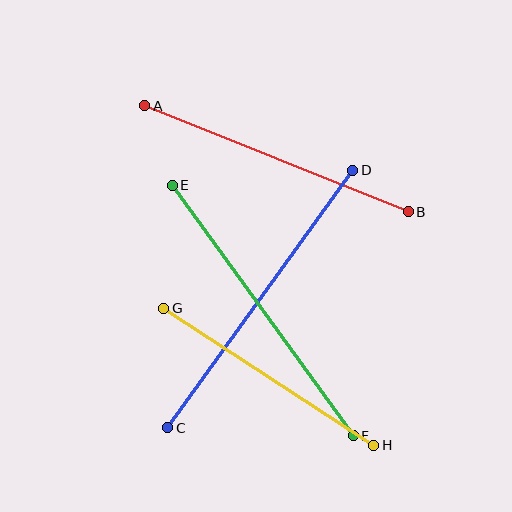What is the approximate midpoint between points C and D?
The midpoint is at approximately (260, 299) pixels.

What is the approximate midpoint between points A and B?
The midpoint is at approximately (277, 159) pixels.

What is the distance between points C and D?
The distance is approximately 317 pixels.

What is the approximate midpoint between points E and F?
The midpoint is at approximately (263, 311) pixels.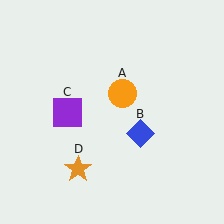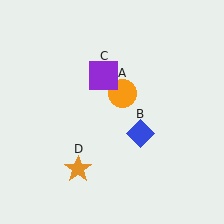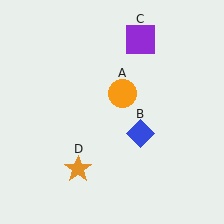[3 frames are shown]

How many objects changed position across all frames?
1 object changed position: purple square (object C).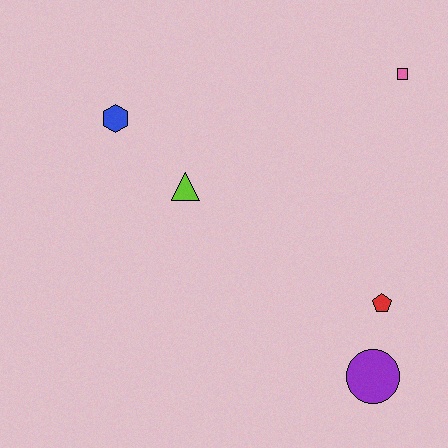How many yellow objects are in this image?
There are no yellow objects.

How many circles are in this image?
There is 1 circle.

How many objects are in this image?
There are 5 objects.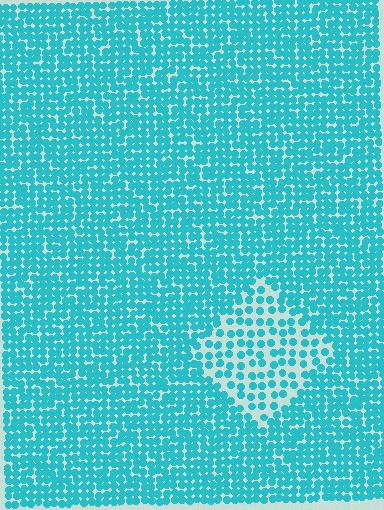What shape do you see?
I see a diamond.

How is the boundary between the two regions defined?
The boundary is defined by a change in element density (approximately 2.0x ratio). All elements are the same color, size, and shape.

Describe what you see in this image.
The image contains small cyan elements arranged at two different densities. A diamond-shaped region is visible where the elements are less densely packed than the surrounding area.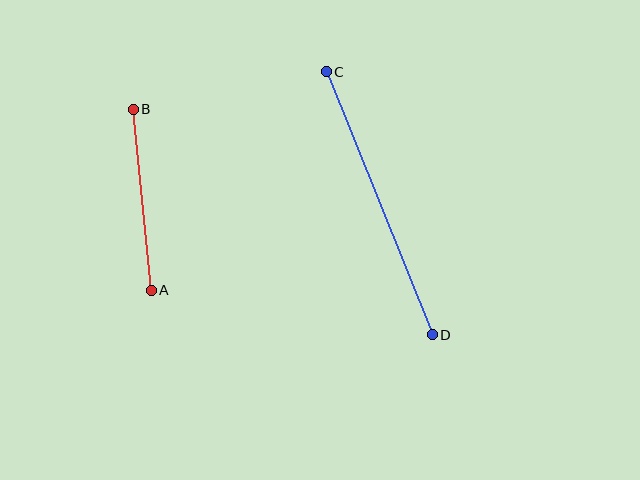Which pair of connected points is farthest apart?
Points C and D are farthest apart.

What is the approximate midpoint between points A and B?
The midpoint is at approximately (142, 200) pixels.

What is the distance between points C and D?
The distance is approximately 284 pixels.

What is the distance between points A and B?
The distance is approximately 182 pixels.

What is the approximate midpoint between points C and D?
The midpoint is at approximately (379, 203) pixels.